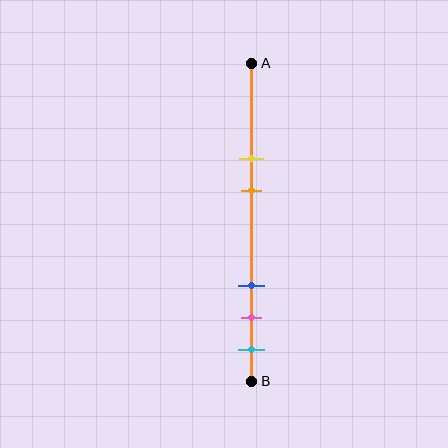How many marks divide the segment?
There are 5 marks dividing the segment.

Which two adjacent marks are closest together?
The pink and cyan marks are the closest adjacent pair.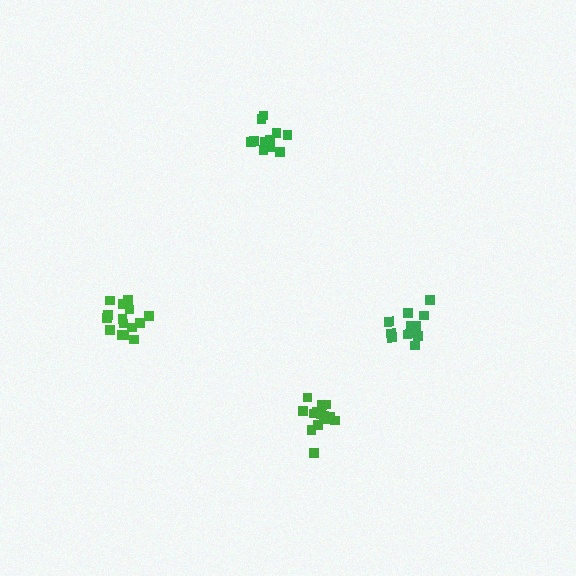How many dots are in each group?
Group 1: 15 dots, Group 2: 13 dots, Group 3: 11 dots, Group 4: 14 dots (53 total).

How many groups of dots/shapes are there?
There are 4 groups.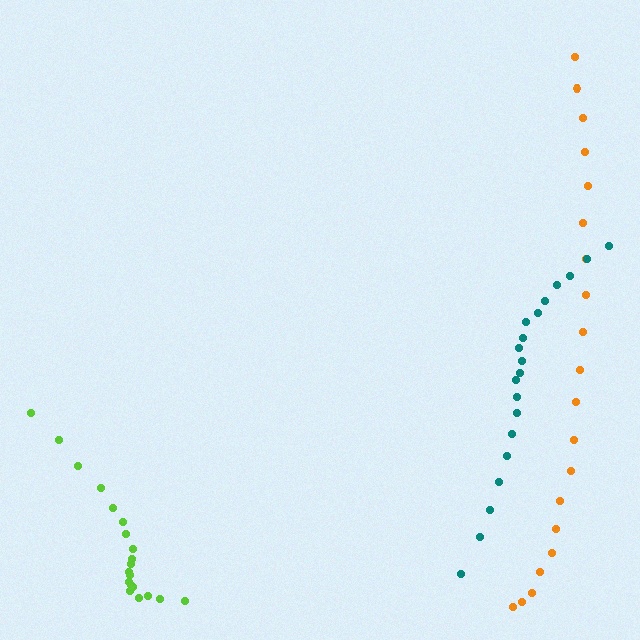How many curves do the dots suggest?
There are 3 distinct paths.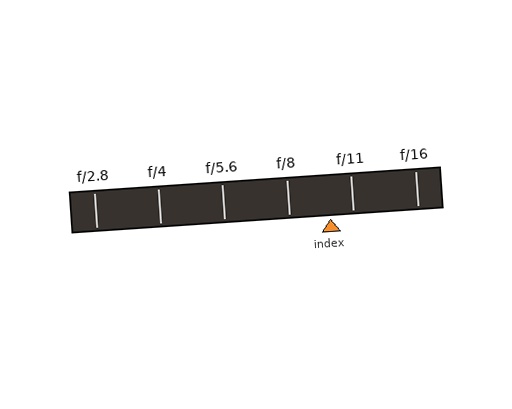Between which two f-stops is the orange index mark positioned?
The index mark is between f/8 and f/11.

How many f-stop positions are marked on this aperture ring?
There are 6 f-stop positions marked.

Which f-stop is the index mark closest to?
The index mark is closest to f/11.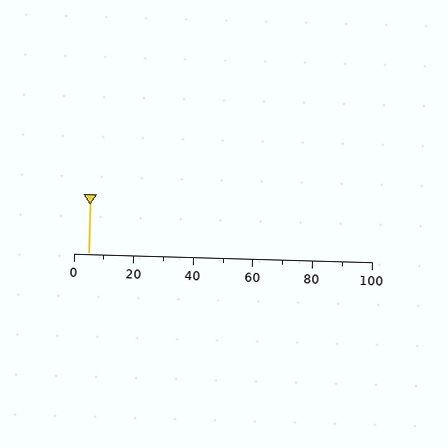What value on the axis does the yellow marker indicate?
The marker indicates approximately 5.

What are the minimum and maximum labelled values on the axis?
The axis runs from 0 to 100.